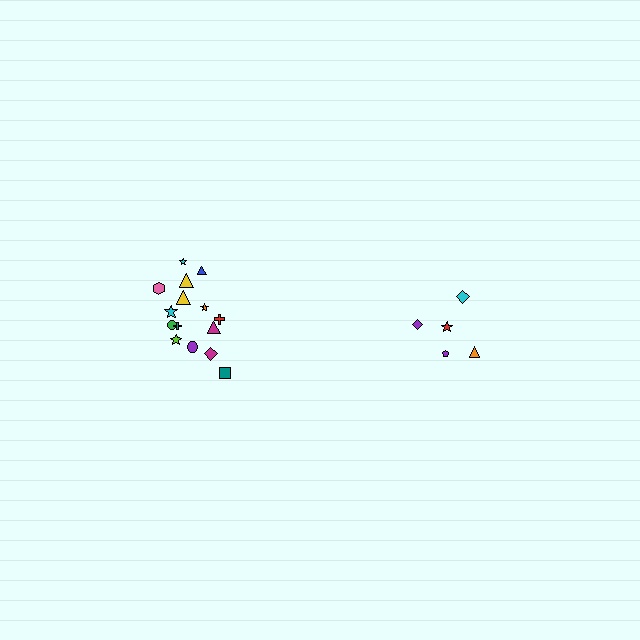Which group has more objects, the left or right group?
The left group.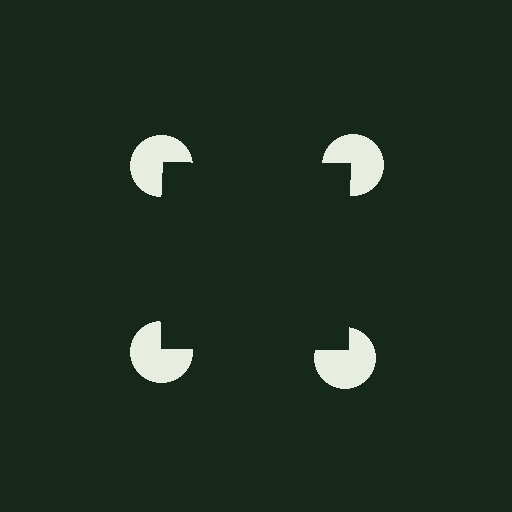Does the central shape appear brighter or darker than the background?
It typically appears slightly darker than the background, even though no actual brightness change is drawn.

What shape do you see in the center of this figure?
An illusory square — its edges are inferred from the aligned wedge cuts in the pac-man discs, not physically drawn.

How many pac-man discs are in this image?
There are 4 — one at each vertex of the illusory square.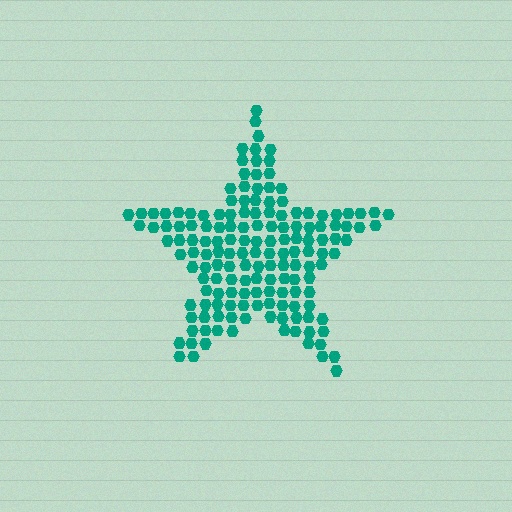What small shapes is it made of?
It is made of small hexagons.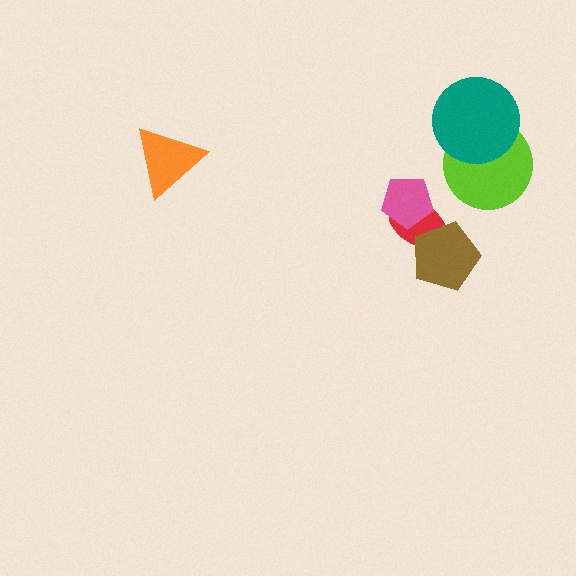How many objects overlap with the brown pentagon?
1 object overlaps with the brown pentagon.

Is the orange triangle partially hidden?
No, no other shape covers it.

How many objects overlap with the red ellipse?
2 objects overlap with the red ellipse.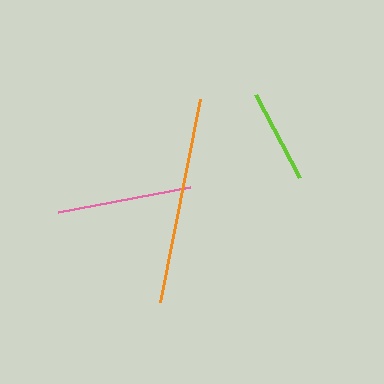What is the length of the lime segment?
The lime segment is approximately 94 pixels long.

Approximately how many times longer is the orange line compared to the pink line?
The orange line is approximately 1.5 times the length of the pink line.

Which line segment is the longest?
The orange line is the longest at approximately 208 pixels.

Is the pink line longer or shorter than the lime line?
The pink line is longer than the lime line.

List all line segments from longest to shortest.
From longest to shortest: orange, pink, lime.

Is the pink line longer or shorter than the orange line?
The orange line is longer than the pink line.